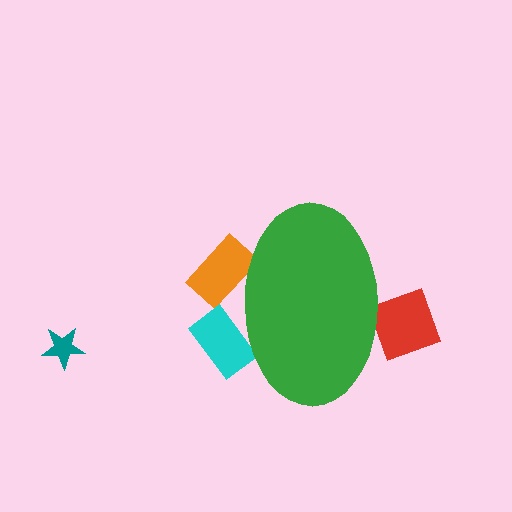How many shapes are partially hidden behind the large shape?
3 shapes are partially hidden.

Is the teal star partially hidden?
No, the teal star is fully visible.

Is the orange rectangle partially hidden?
Yes, the orange rectangle is partially hidden behind the green ellipse.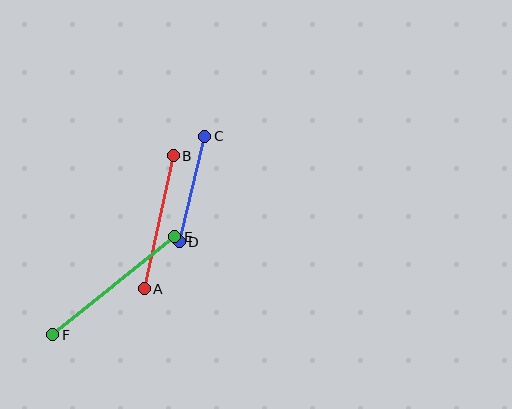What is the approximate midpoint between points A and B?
The midpoint is at approximately (159, 222) pixels.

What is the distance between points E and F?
The distance is approximately 156 pixels.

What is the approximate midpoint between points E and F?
The midpoint is at approximately (114, 286) pixels.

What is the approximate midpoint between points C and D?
The midpoint is at approximately (192, 189) pixels.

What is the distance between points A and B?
The distance is approximately 136 pixels.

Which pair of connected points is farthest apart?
Points E and F are farthest apart.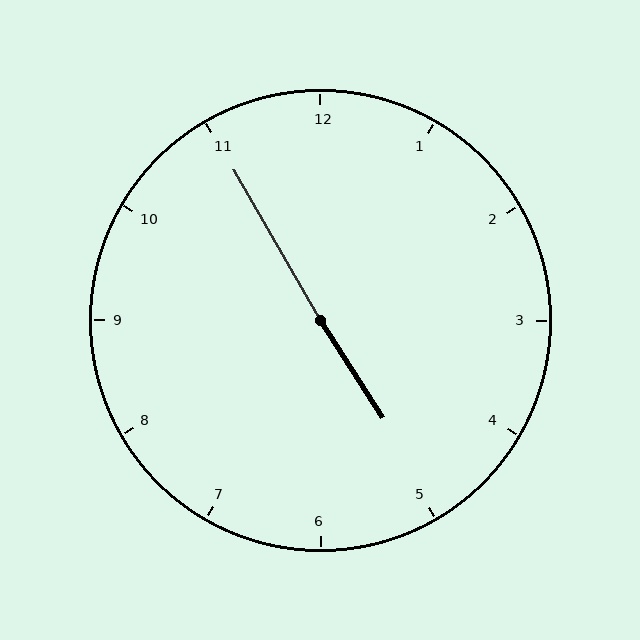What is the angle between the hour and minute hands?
Approximately 178 degrees.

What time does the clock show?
4:55.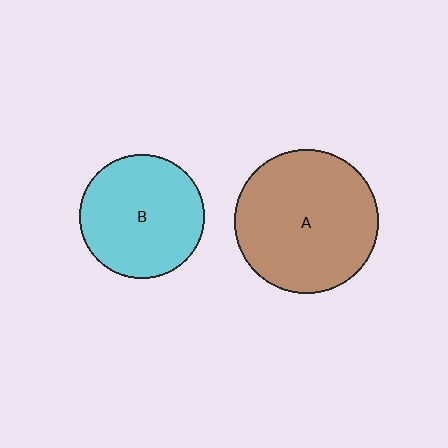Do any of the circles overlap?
No, none of the circles overlap.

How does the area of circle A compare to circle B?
Approximately 1.3 times.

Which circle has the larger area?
Circle A (brown).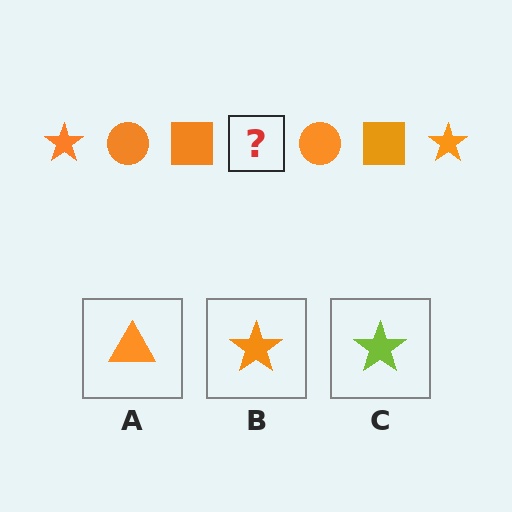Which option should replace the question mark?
Option B.